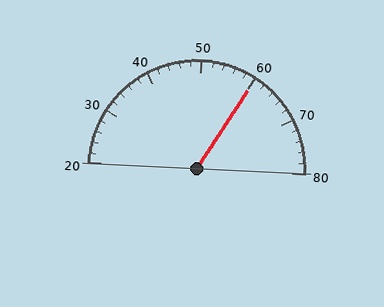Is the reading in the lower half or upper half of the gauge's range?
The reading is in the upper half of the range (20 to 80).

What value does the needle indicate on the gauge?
The needle indicates approximately 60.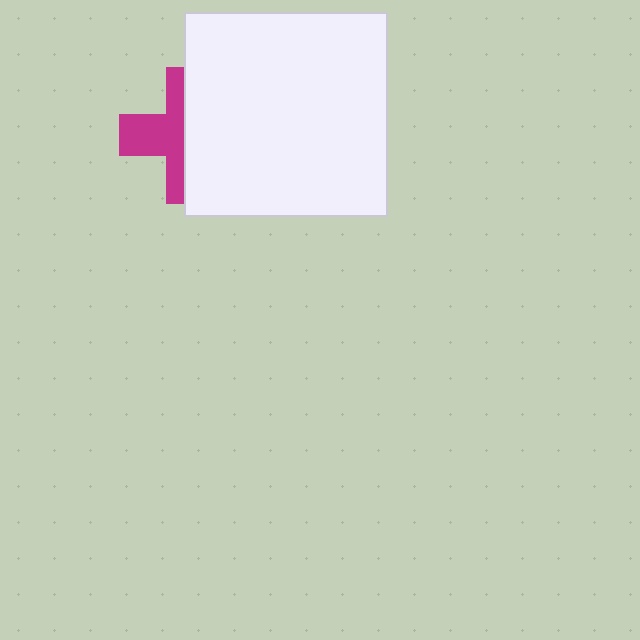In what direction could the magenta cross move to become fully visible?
The magenta cross could move left. That would shift it out from behind the white square entirely.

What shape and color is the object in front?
The object in front is a white square.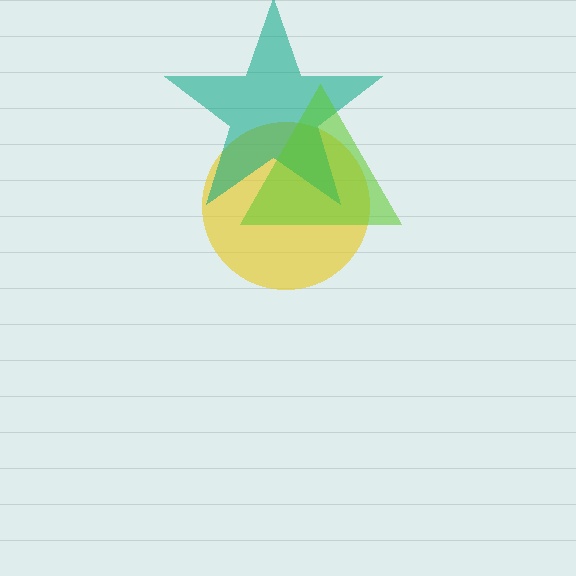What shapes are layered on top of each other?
The layered shapes are: a yellow circle, a teal star, a lime triangle.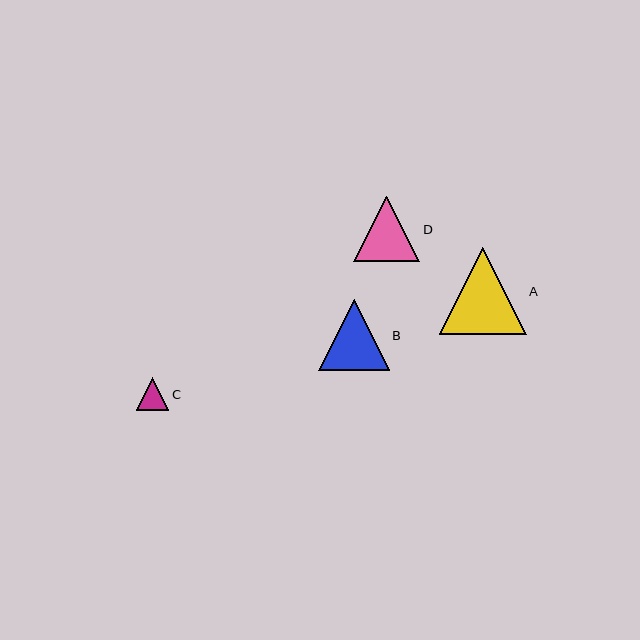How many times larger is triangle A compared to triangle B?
Triangle A is approximately 1.2 times the size of triangle B.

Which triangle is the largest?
Triangle A is the largest with a size of approximately 87 pixels.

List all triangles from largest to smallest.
From largest to smallest: A, B, D, C.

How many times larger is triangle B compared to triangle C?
Triangle B is approximately 2.2 times the size of triangle C.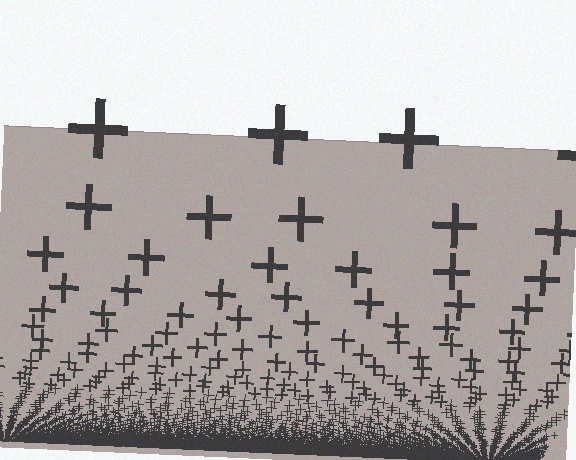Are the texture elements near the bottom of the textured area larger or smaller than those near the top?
Smaller. The gradient is inverted — elements near the bottom are smaller and denser.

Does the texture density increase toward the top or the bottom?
Density increases toward the bottom.